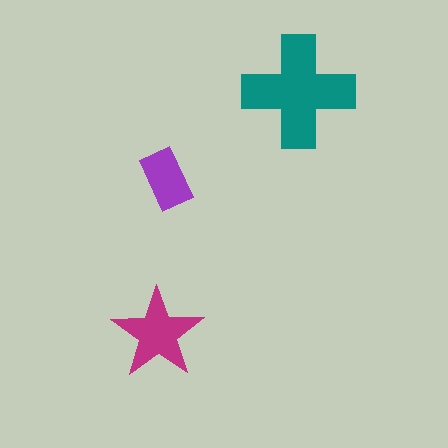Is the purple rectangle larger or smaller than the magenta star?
Smaller.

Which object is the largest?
The teal cross.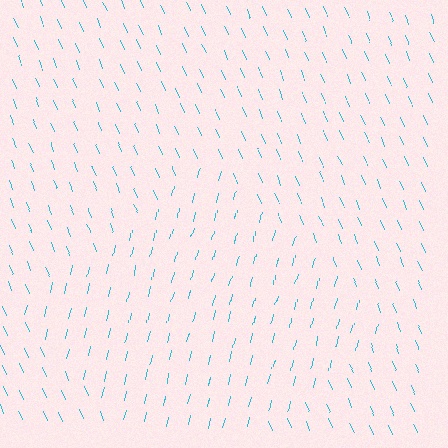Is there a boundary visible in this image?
Yes, there is a texture boundary formed by a change in line orientation.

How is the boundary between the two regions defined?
The boundary is defined purely by a change in line orientation (approximately 36 degrees difference). All lines are the same color and thickness.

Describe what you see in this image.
The image is filled with small cyan line segments. A diamond region in the image has lines oriented differently from the surrounding lines, creating a visible texture boundary.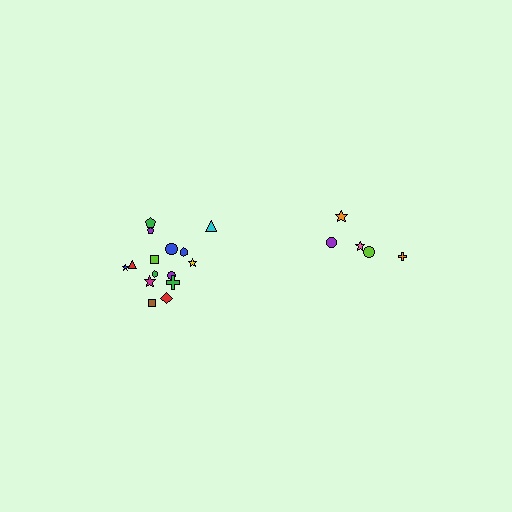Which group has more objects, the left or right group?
The left group.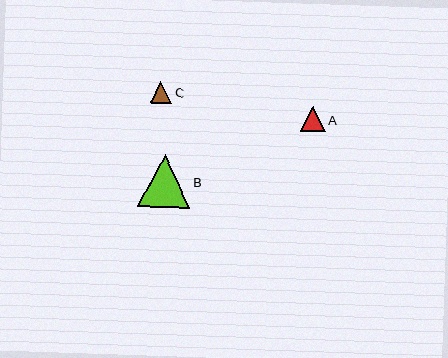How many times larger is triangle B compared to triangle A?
Triangle B is approximately 2.1 times the size of triangle A.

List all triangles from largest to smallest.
From largest to smallest: B, A, C.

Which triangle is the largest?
Triangle B is the largest with a size of approximately 52 pixels.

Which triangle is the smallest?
Triangle C is the smallest with a size of approximately 22 pixels.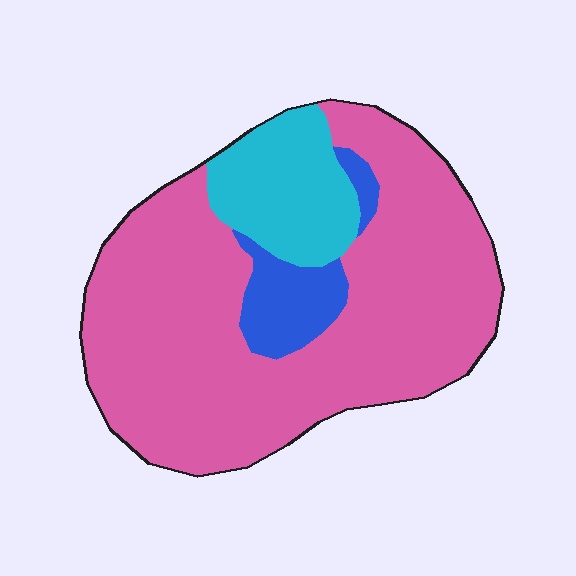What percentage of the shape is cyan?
Cyan covers around 15% of the shape.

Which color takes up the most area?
Pink, at roughly 75%.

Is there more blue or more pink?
Pink.